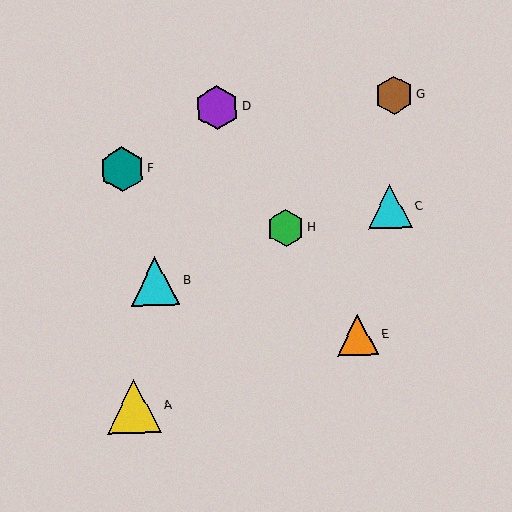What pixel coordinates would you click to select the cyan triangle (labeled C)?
Click at (390, 207) to select the cyan triangle C.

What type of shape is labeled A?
Shape A is a yellow triangle.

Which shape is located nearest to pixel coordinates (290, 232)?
The green hexagon (labeled H) at (285, 228) is nearest to that location.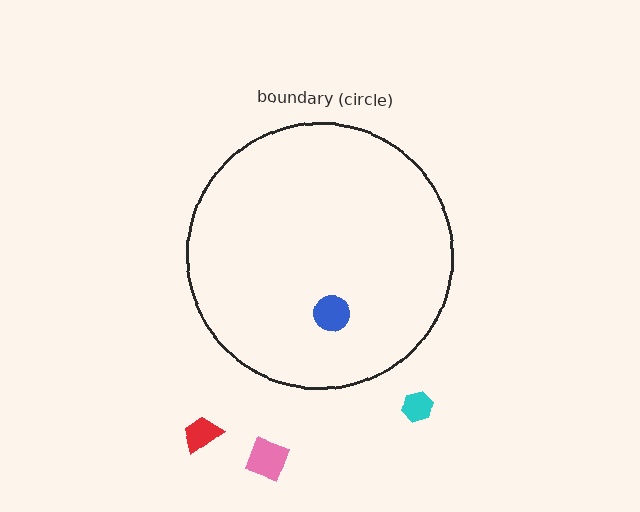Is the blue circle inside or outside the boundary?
Inside.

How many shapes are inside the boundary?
1 inside, 3 outside.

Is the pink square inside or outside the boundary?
Outside.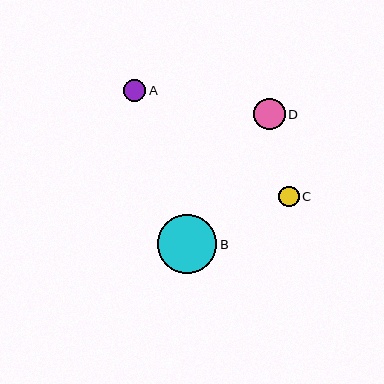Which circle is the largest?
Circle B is the largest with a size of approximately 59 pixels.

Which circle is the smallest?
Circle C is the smallest with a size of approximately 21 pixels.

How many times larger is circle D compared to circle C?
Circle D is approximately 1.5 times the size of circle C.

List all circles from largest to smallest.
From largest to smallest: B, D, A, C.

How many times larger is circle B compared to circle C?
Circle B is approximately 2.9 times the size of circle C.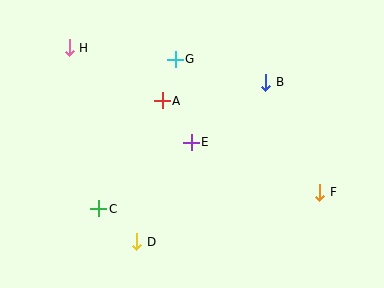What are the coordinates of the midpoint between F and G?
The midpoint between F and G is at (248, 126).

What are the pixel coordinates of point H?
Point H is at (69, 48).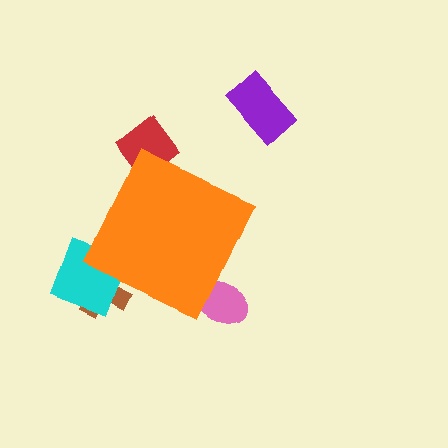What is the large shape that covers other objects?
An orange diamond.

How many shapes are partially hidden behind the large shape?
4 shapes are partially hidden.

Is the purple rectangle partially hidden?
No, the purple rectangle is fully visible.